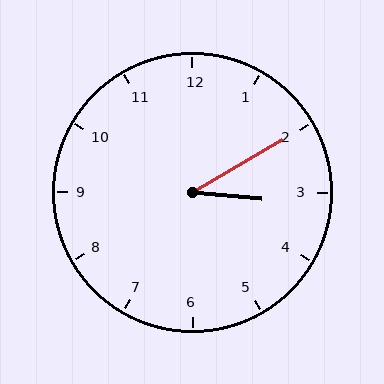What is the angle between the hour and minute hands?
Approximately 35 degrees.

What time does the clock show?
3:10.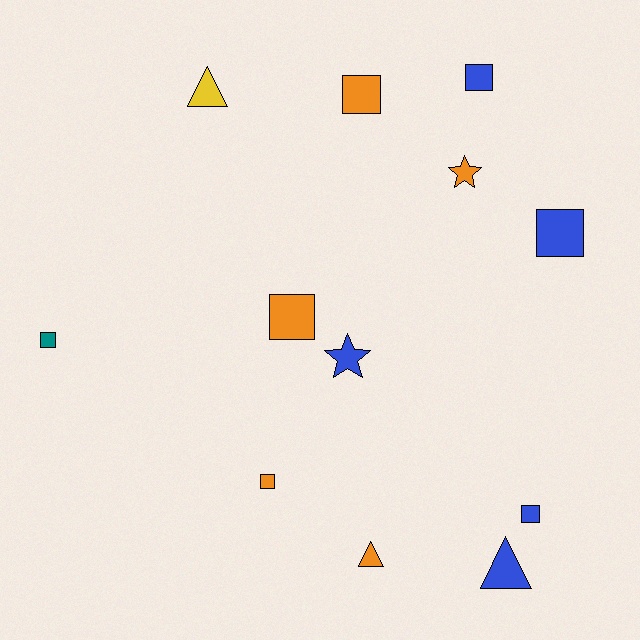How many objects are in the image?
There are 12 objects.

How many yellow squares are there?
There are no yellow squares.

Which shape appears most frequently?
Square, with 7 objects.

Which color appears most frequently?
Blue, with 5 objects.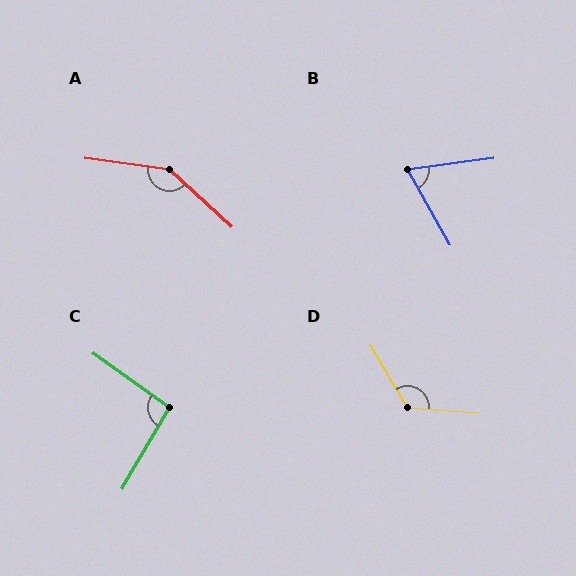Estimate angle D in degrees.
Approximately 125 degrees.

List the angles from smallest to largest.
B (68°), C (95°), D (125°), A (145°).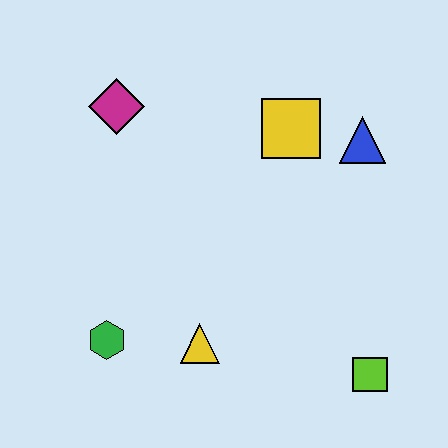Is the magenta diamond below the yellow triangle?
No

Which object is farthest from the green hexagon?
The blue triangle is farthest from the green hexagon.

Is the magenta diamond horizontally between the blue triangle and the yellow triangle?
No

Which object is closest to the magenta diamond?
The yellow square is closest to the magenta diamond.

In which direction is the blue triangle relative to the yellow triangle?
The blue triangle is above the yellow triangle.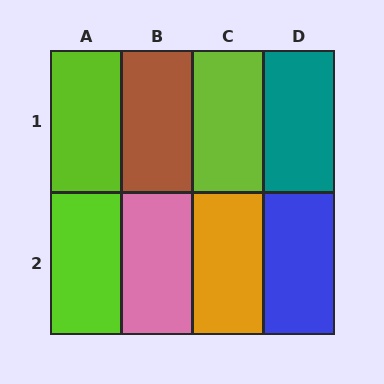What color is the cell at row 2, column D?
Blue.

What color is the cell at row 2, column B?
Pink.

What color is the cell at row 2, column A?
Lime.